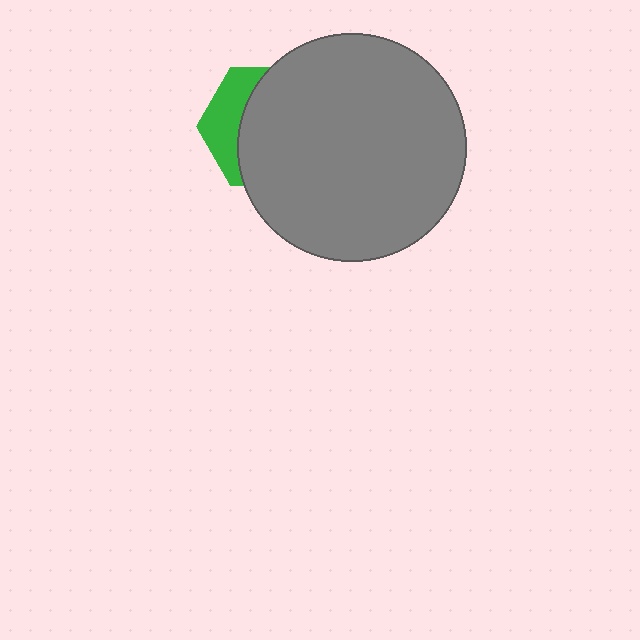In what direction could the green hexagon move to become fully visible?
The green hexagon could move left. That would shift it out from behind the gray circle entirely.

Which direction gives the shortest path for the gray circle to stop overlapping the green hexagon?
Moving right gives the shortest separation.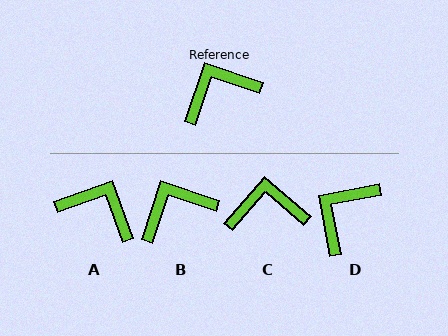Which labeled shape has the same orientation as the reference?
B.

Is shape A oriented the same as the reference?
No, it is off by about 52 degrees.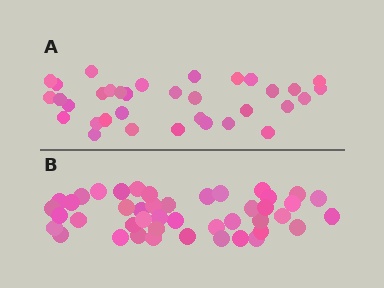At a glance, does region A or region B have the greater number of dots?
Region B (the bottom region) has more dots.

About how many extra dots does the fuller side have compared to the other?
Region B has roughly 10 or so more dots than region A.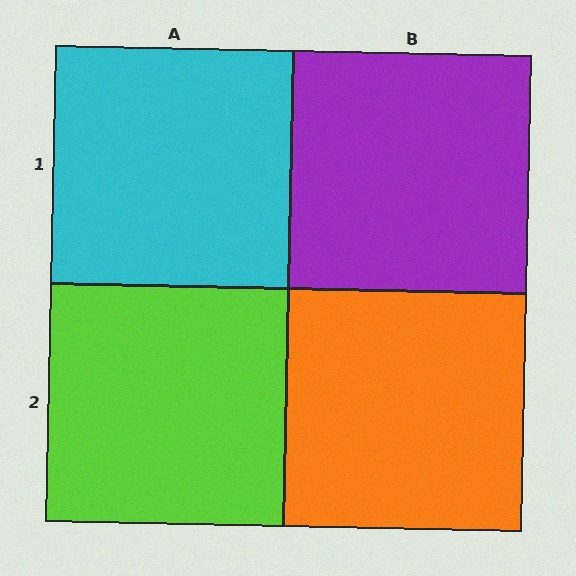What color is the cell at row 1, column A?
Cyan.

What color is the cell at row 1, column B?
Purple.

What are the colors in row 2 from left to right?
Lime, orange.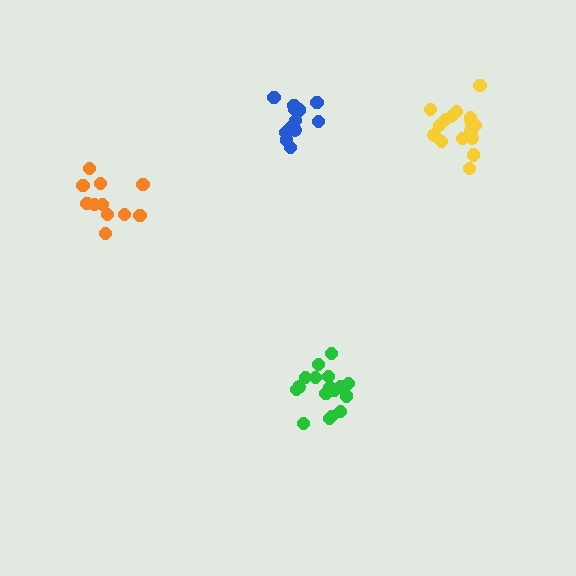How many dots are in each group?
Group 1: 12 dots, Group 2: 11 dots, Group 3: 17 dots, Group 4: 17 dots (57 total).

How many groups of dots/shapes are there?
There are 4 groups.